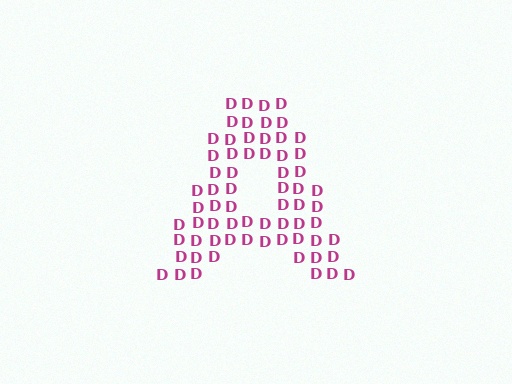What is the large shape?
The large shape is the letter A.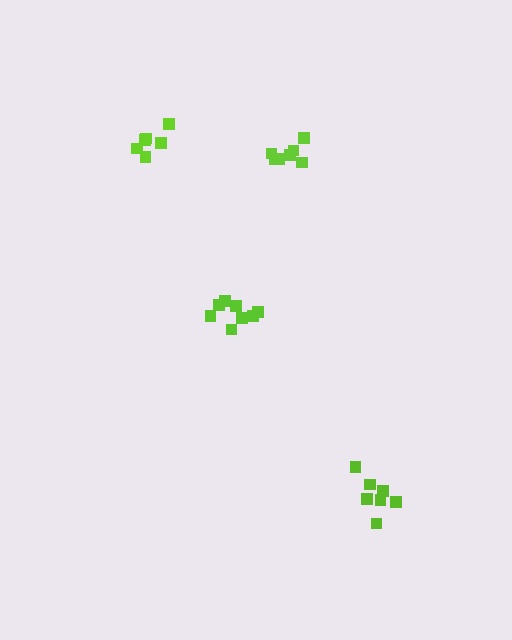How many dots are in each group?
Group 1: 7 dots, Group 2: 8 dots, Group 3: 6 dots, Group 4: 7 dots (28 total).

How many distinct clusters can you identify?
There are 4 distinct clusters.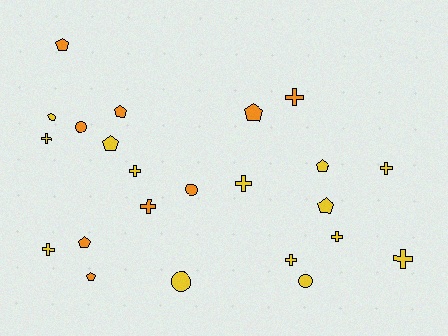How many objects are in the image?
There are 23 objects.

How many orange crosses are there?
There are 2 orange crosses.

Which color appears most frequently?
Yellow, with 14 objects.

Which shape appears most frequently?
Cross, with 10 objects.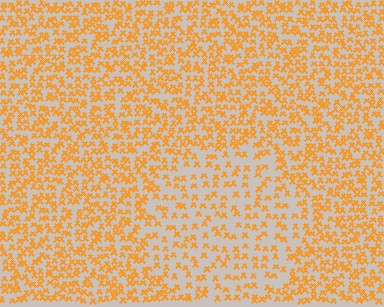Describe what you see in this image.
The image contains small orange elements arranged at two different densities. A circle-shaped region is visible where the elements are less densely packed than the surrounding area.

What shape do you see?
I see a circle.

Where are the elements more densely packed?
The elements are more densely packed outside the circle boundary.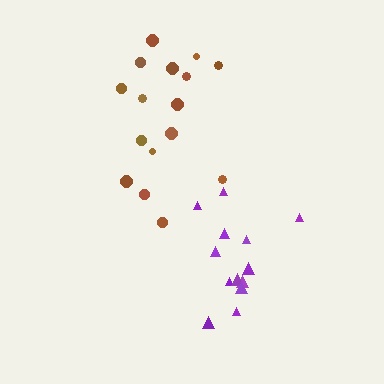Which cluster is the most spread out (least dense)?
Brown.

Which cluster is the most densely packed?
Purple.